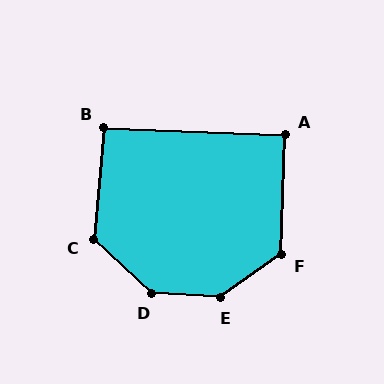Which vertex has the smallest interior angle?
A, at approximately 91 degrees.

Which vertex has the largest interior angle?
E, at approximately 142 degrees.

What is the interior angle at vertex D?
Approximately 140 degrees (obtuse).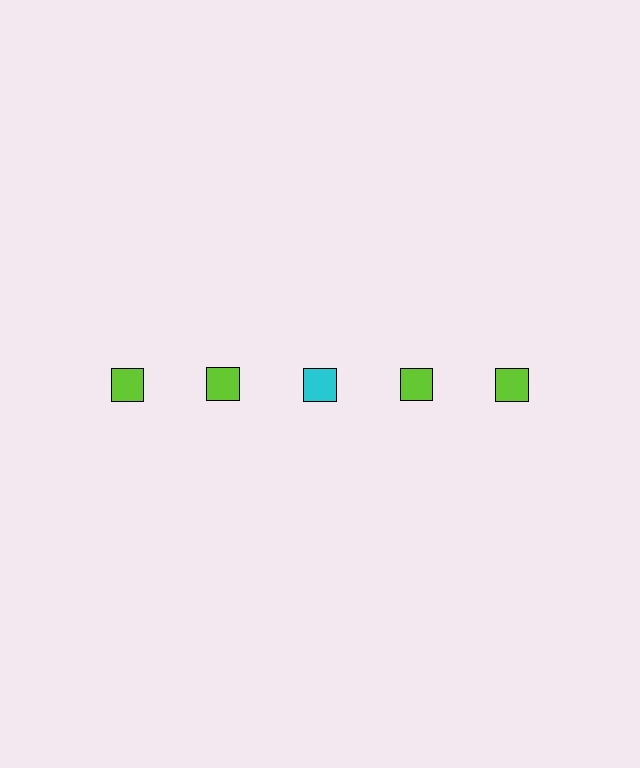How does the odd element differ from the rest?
It has a different color: cyan instead of lime.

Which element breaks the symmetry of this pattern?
The cyan square in the top row, center column breaks the symmetry. All other shapes are lime squares.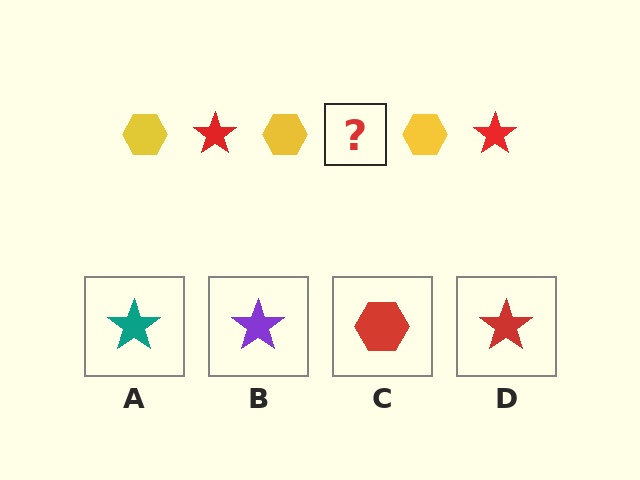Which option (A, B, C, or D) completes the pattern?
D.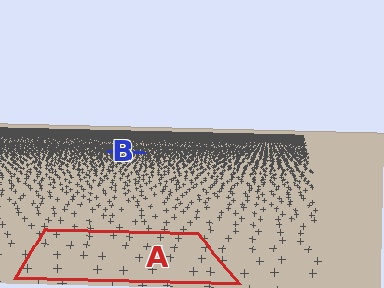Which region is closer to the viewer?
Region A is closer. The texture elements there are larger and more spread out.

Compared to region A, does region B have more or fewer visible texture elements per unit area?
Region B has more texture elements per unit area — they are packed more densely because it is farther away.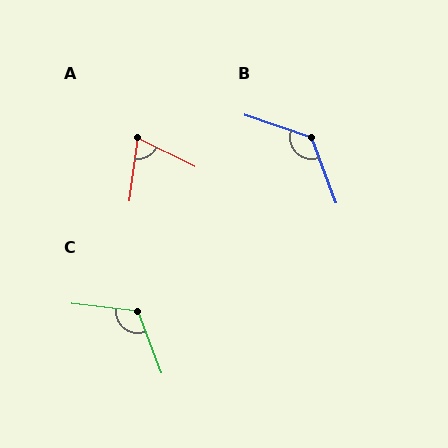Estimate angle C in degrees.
Approximately 117 degrees.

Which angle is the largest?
B, at approximately 129 degrees.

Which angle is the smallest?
A, at approximately 71 degrees.